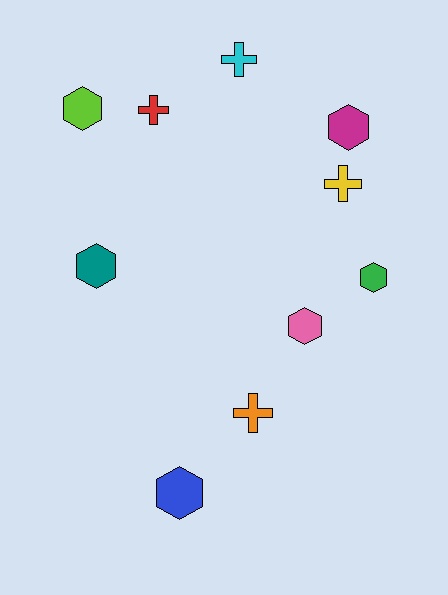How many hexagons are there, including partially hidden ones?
There are 6 hexagons.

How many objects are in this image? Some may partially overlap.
There are 10 objects.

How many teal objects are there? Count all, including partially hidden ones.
There is 1 teal object.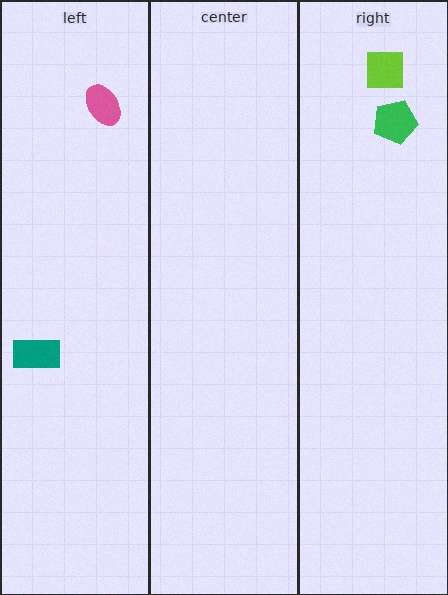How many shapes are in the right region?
2.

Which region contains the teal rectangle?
The left region.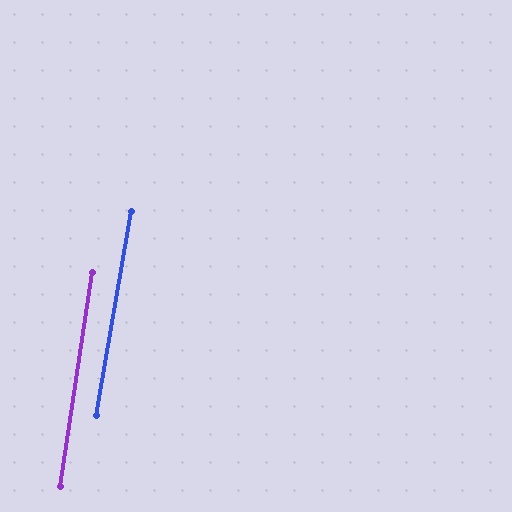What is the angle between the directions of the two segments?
Approximately 1 degree.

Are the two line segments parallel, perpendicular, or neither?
Parallel — their directions differ by only 1.2°.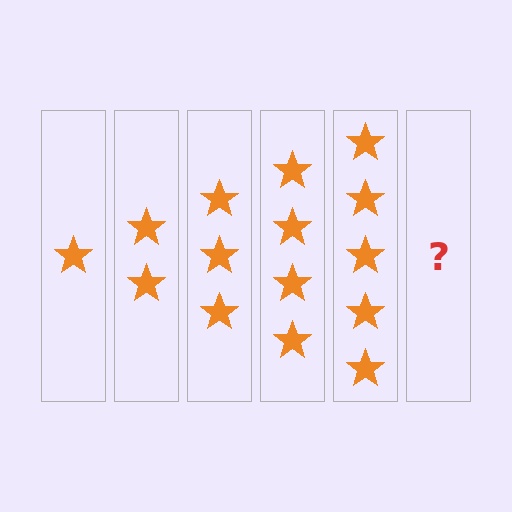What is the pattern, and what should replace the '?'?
The pattern is that each step adds one more star. The '?' should be 6 stars.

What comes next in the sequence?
The next element should be 6 stars.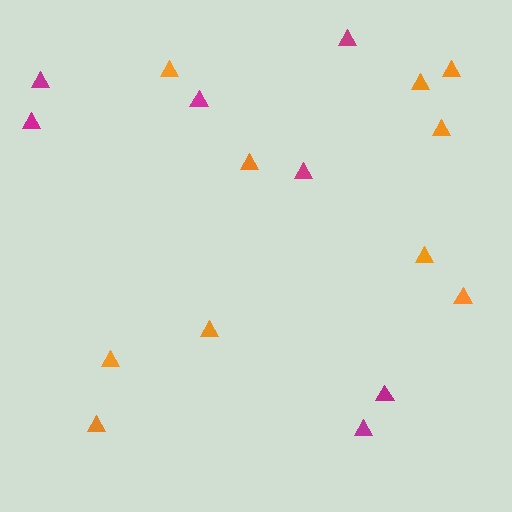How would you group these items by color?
There are 2 groups: one group of magenta triangles (7) and one group of orange triangles (10).